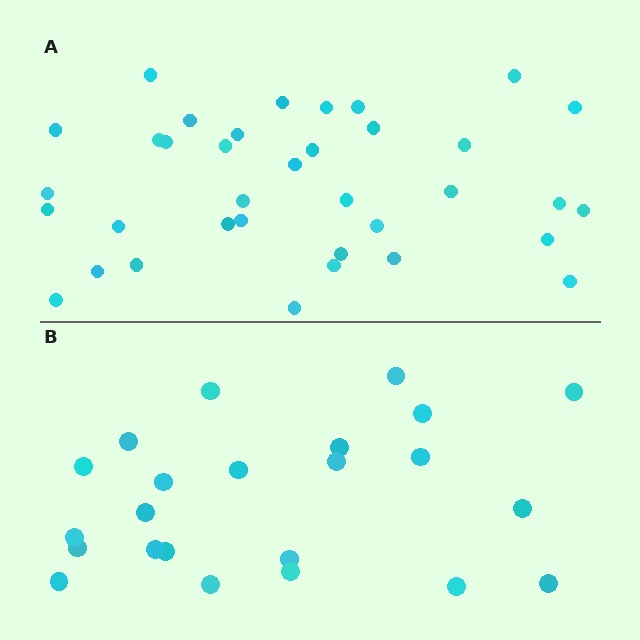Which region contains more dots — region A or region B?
Region A (the top region) has more dots.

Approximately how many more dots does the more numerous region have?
Region A has approximately 15 more dots than region B.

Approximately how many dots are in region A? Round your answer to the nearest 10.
About 40 dots. (The exact count is 36, which rounds to 40.)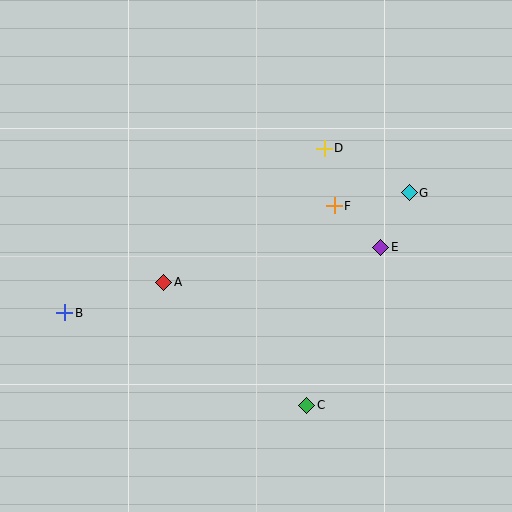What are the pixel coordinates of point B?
Point B is at (65, 313).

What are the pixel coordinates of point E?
Point E is at (381, 247).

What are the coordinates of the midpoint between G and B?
The midpoint between G and B is at (237, 253).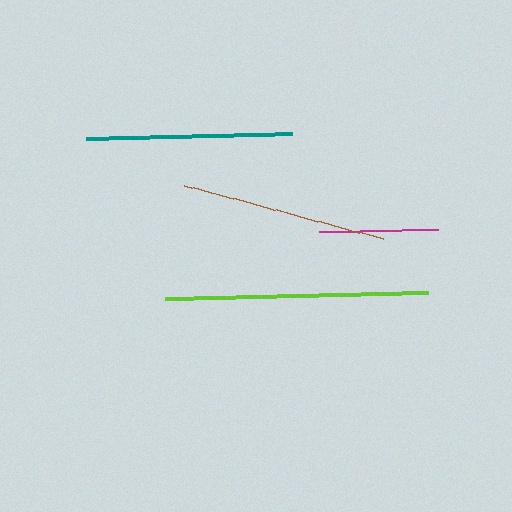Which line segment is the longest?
The lime line is the longest at approximately 263 pixels.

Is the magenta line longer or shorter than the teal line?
The teal line is longer than the magenta line.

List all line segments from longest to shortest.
From longest to shortest: lime, teal, brown, magenta.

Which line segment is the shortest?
The magenta line is the shortest at approximately 119 pixels.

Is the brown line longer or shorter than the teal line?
The teal line is longer than the brown line.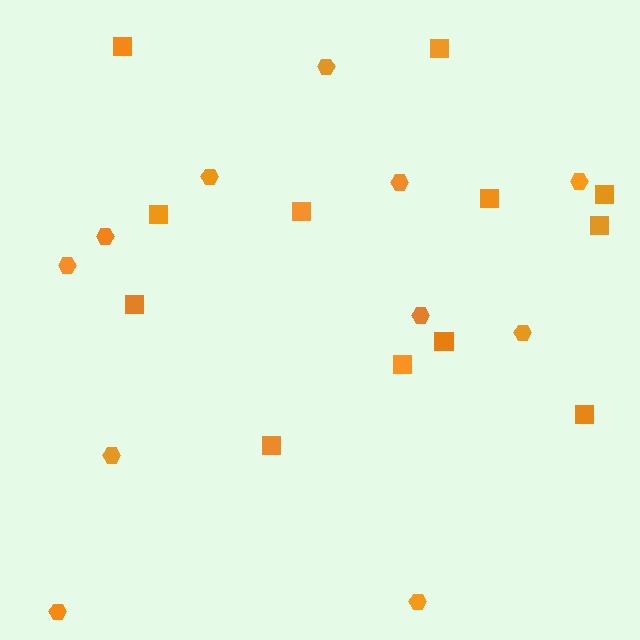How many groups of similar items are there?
There are 2 groups: one group of squares (12) and one group of hexagons (11).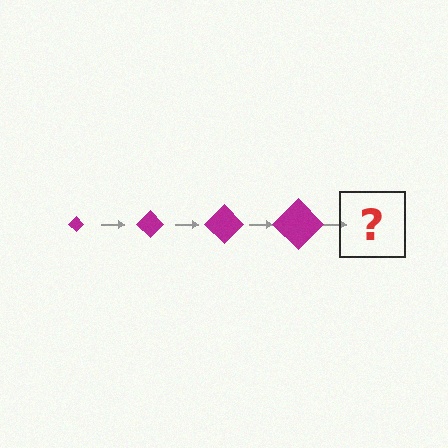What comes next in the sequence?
The next element should be a magenta diamond, larger than the previous one.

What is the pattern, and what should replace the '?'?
The pattern is that the diamond gets progressively larger each step. The '?' should be a magenta diamond, larger than the previous one.